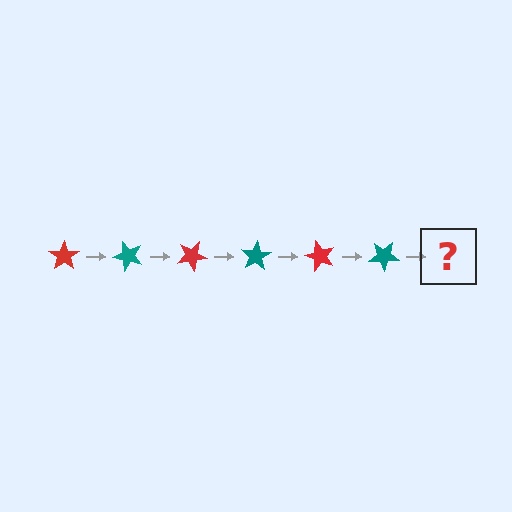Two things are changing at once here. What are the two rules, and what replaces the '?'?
The two rules are that it rotates 50 degrees each step and the color cycles through red and teal. The '?' should be a red star, rotated 300 degrees from the start.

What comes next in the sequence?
The next element should be a red star, rotated 300 degrees from the start.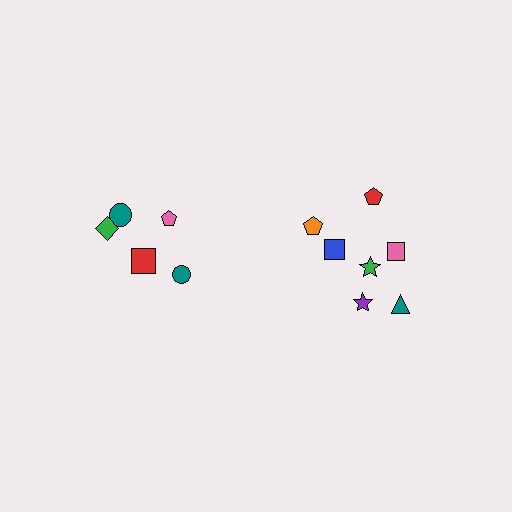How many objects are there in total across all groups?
There are 12 objects.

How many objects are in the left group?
There are 5 objects.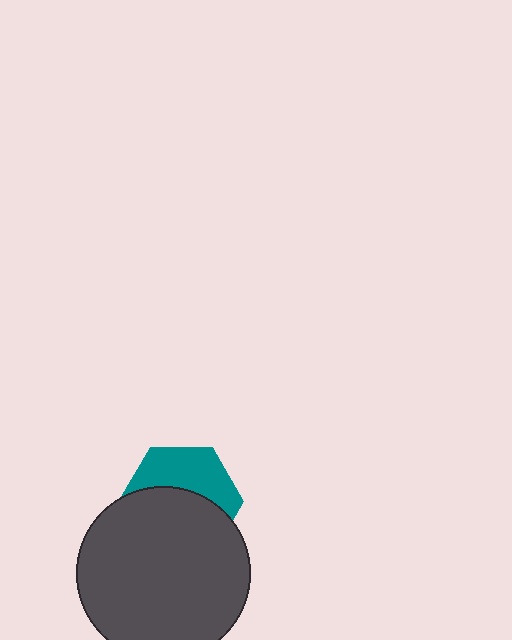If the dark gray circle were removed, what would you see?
You would see the complete teal hexagon.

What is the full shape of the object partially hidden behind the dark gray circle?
The partially hidden object is a teal hexagon.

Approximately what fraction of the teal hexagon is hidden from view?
Roughly 57% of the teal hexagon is hidden behind the dark gray circle.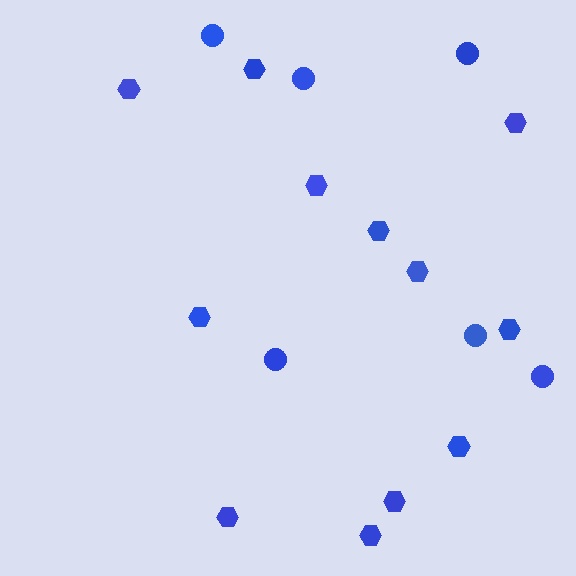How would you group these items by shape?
There are 2 groups: one group of hexagons (12) and one group of circles (6).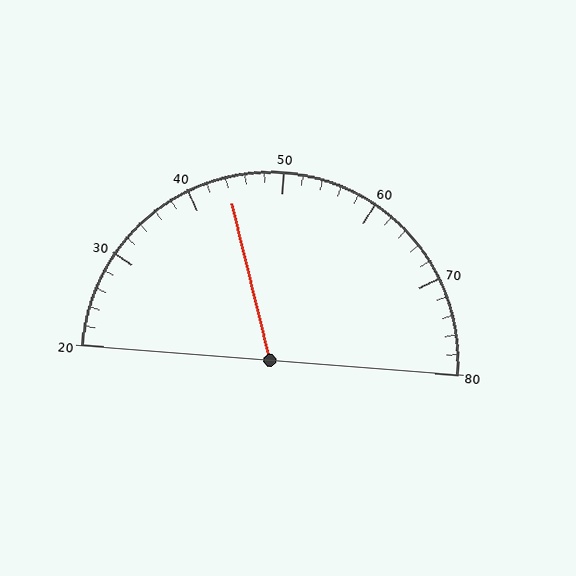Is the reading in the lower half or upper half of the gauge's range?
The reading is in the lower half of the range (20 to 80).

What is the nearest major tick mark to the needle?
The nearest major tick mark is 40.